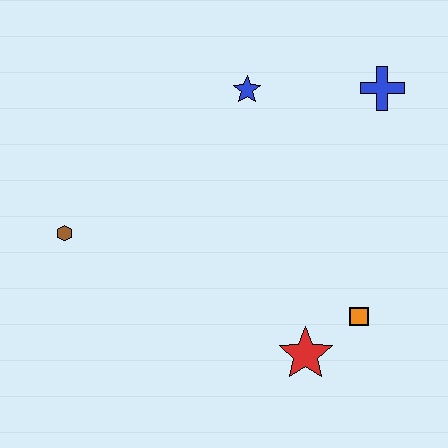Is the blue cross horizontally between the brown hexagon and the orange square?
No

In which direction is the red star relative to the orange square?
The red star is to the left of the orange square.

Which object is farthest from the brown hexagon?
The blue cross is farthest from the brown hexagon.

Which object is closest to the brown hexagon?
The blue star is closest to the brown hexagon.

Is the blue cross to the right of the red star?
Yes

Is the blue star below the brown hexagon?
No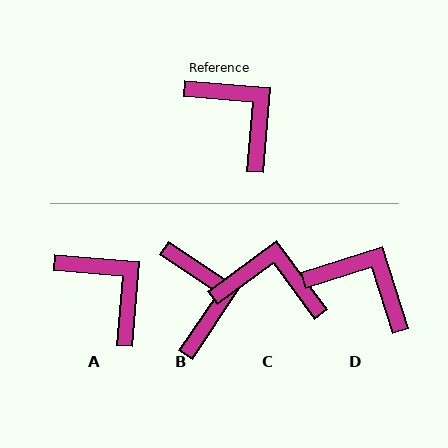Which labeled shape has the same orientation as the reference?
A.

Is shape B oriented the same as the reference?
No, it is off by about 29 degrees.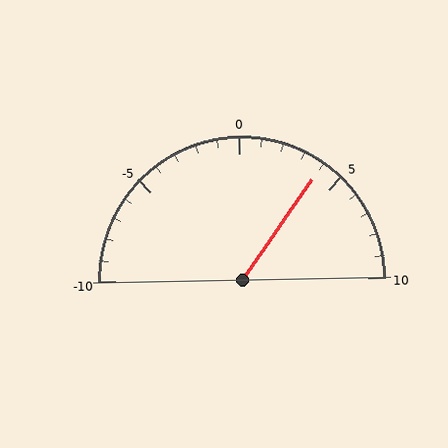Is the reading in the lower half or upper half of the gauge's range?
The reading is in the upper half of the range (-10 to 10).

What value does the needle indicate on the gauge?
The needle indicates approximately 4.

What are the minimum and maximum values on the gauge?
The gauge ranges from -10 to 10.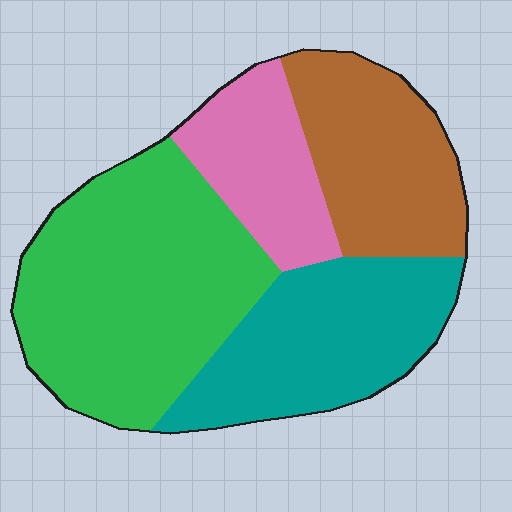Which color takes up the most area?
Green, at roughly 40%.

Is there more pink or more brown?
Brown.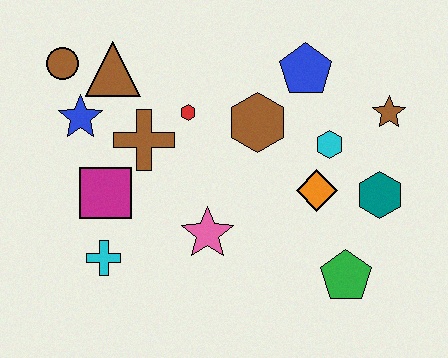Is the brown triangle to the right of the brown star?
No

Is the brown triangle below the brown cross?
No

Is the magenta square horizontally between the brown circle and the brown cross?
Yes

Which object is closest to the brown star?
The cyan hexagon is closest to the brown star.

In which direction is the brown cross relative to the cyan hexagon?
The brown cross is to the left of the cyan hexagon.